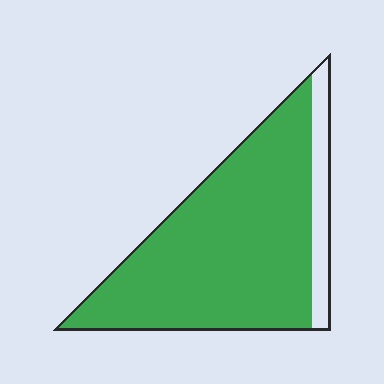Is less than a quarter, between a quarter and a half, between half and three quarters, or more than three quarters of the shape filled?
More than three quarters.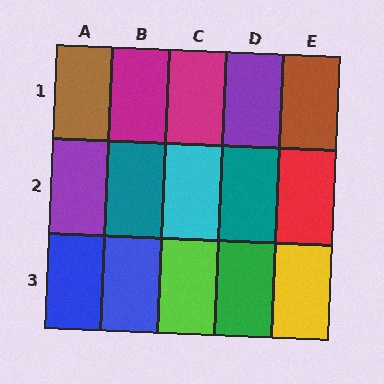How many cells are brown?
2 cells are brown.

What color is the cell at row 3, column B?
Blue.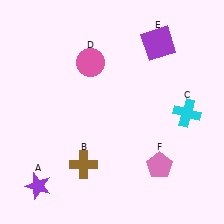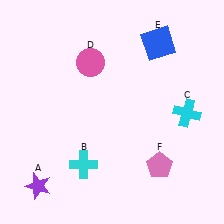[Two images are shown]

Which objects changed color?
B changed from brown to cyan. E changed from purple to blue.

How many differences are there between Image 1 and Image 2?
There are 2 differences between the two images.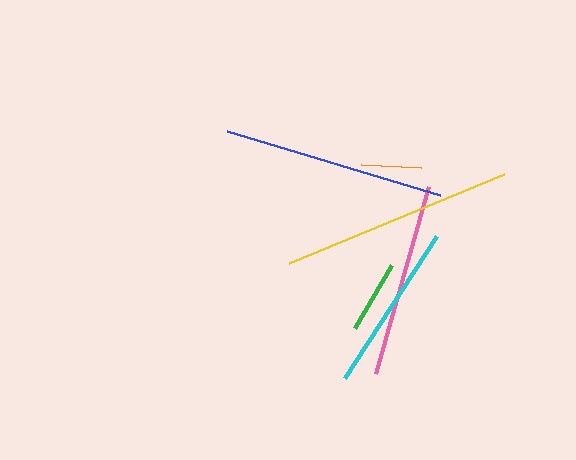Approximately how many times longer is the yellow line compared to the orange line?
The yellow line is approximately 3.9 times the length of the orange line.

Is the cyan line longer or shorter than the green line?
The cyan line is longer than the green line.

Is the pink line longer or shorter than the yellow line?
The yellow line is longer than the pink line.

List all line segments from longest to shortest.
From longest to shortest: yellow, blue, pink, cyan, green, orange.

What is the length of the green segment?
The green segment is approximately 74 pixels long.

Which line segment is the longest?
The yellow line is the longest at approximately 233 pixels.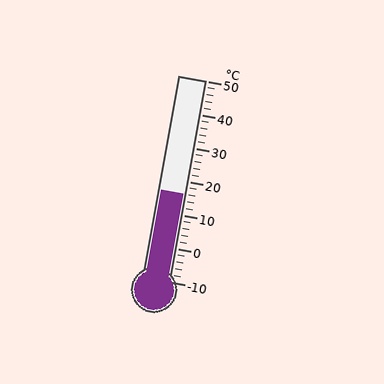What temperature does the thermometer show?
The thermometer shows approximately 16°C.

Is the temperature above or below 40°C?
The temperature is below 40°C.